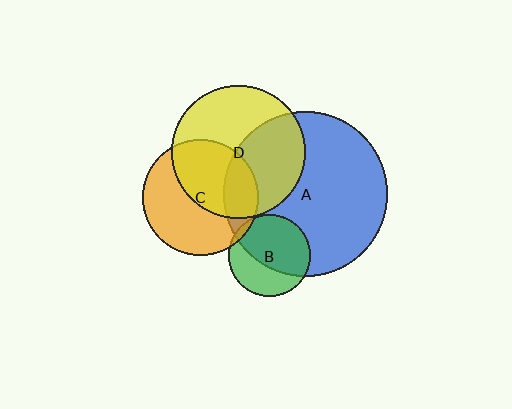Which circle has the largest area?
Circle A (blue).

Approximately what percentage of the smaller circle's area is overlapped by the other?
Approximately 45%.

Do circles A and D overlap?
Yes.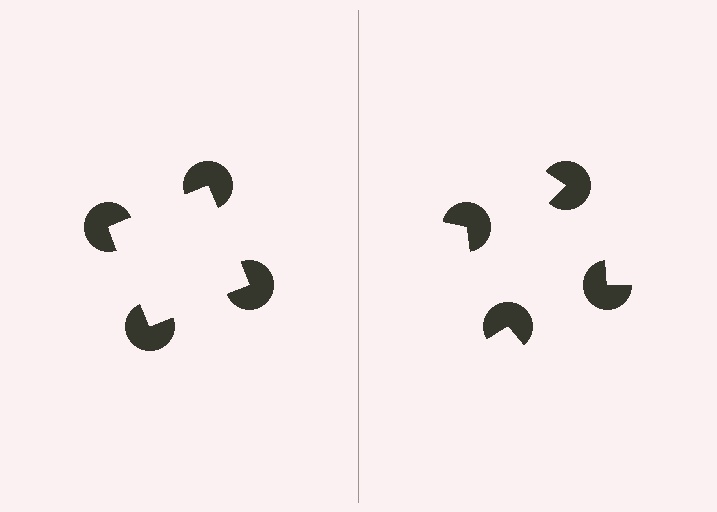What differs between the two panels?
The pac-man discs are positioned identically on both sides; only the wedge orientations differ. On the left they align to a square; on the right they are misaligned.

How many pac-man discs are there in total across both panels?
8 — 4 on each side.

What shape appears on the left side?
An illusory square.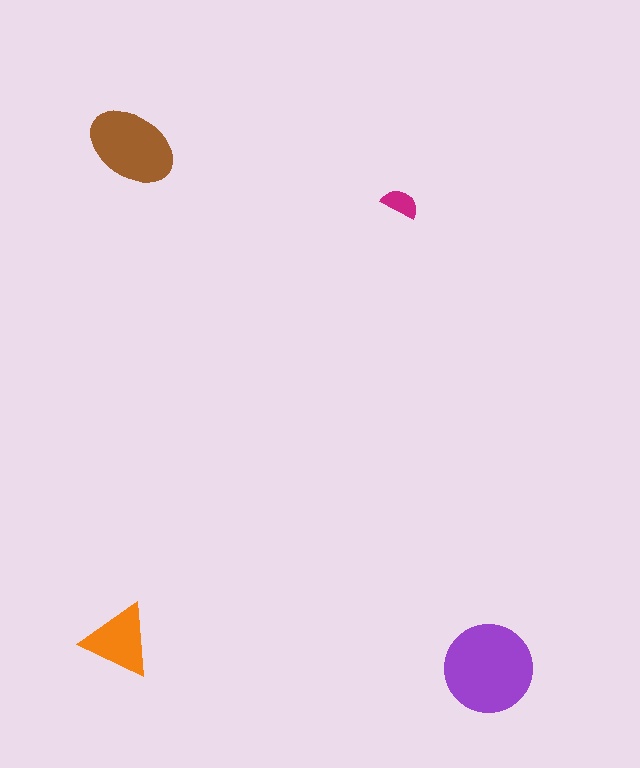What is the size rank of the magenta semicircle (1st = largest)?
4th.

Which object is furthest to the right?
The purple circle is rightmost.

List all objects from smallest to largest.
The magenta semicircle, the orange triangle, the brown ellipse, the purple circle.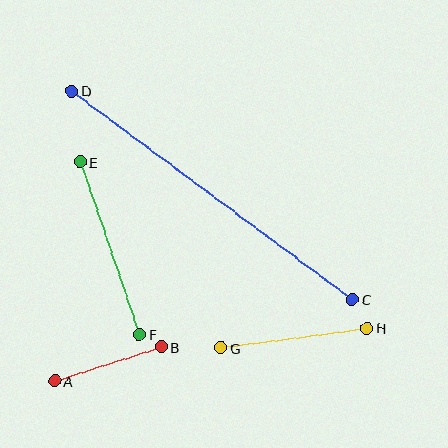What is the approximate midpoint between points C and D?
The midpoint is at approximately (212, 195) pixels.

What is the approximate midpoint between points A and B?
The midpoint is at approximately (108, 364) pixels.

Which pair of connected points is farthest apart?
Points C and D are farthest apart.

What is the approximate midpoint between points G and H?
The midpoint is at approximately (294, 338) pixels.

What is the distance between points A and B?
The distance is approximately 112 pixels.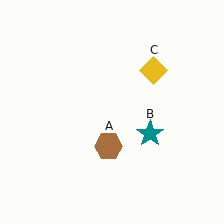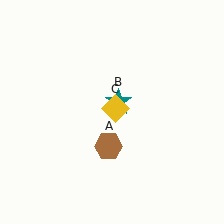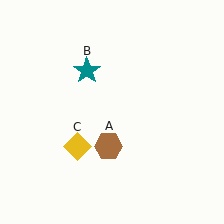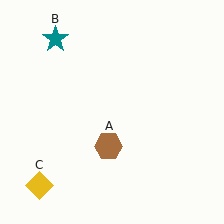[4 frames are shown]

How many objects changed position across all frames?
2 objects changed position: teal star (object B), yellow diamond (object C).